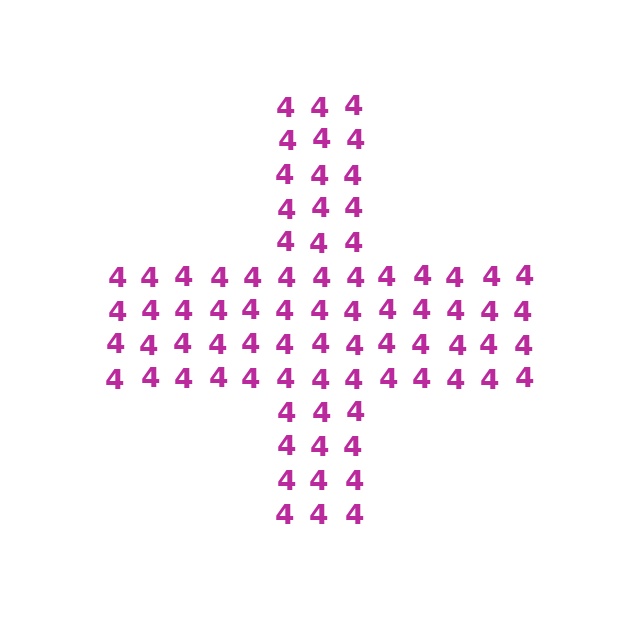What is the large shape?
The large shape is a cross.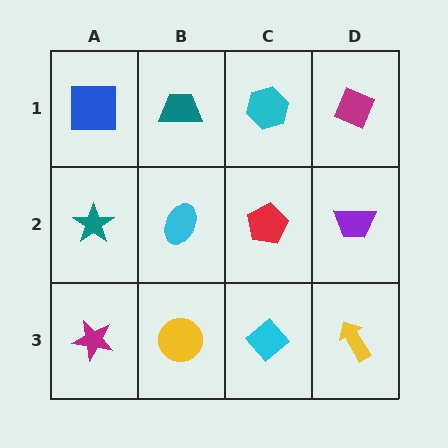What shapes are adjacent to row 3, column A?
A teal star (row 2, column A), a yellow circle (row 3, column B).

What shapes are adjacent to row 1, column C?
A red pentagon (row 2, column C), a teal trapezoid (row 1, column B), a magenta diamond (row 1, column D).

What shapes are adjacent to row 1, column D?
A purple trapezoid (row 2, column D), a cyan hexagon (row 1, column C).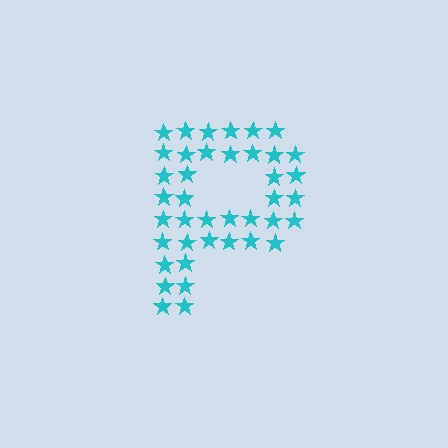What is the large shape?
The large shape is the letter P.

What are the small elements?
The small elements are stars.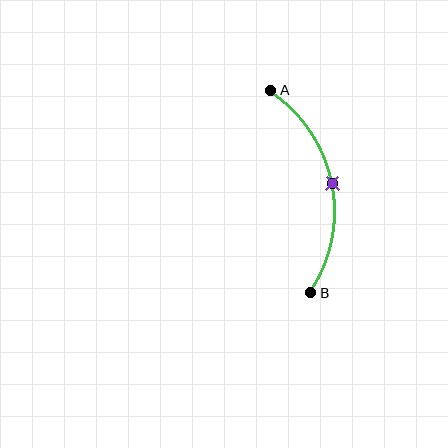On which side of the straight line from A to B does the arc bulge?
The arc bulges to the right of the straight line connecting A and B.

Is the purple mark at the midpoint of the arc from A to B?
Yes. The purple mark lies on the arc at equal arc-length from both A and B — it is the arc midpoint.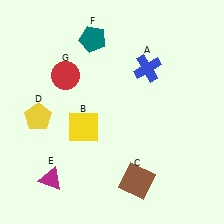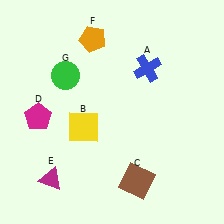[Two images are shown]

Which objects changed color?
D changed from yellow to magenta. F changed from teal to orange. G changed from red to green.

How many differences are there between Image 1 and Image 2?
There are 3 differences between the two images.